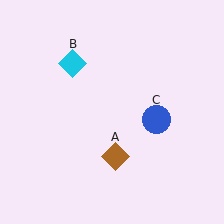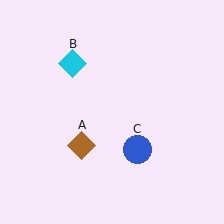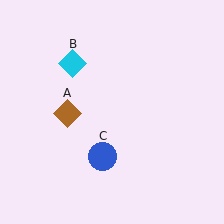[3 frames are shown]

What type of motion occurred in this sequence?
The brown diamond (object A), blue circle (object C) rotated clockwise around the center of the scene.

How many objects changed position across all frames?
2 objects changed position: brown diamond (object A), blue circle (object C).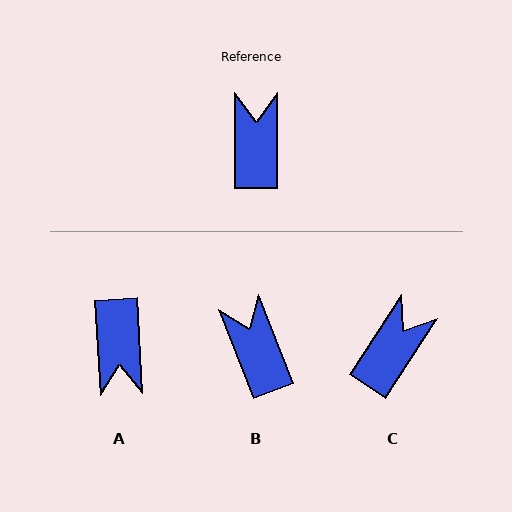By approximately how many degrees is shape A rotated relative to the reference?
Approximately 176 degrees clockwise.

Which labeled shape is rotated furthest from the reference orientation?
A, about 176 degrees away.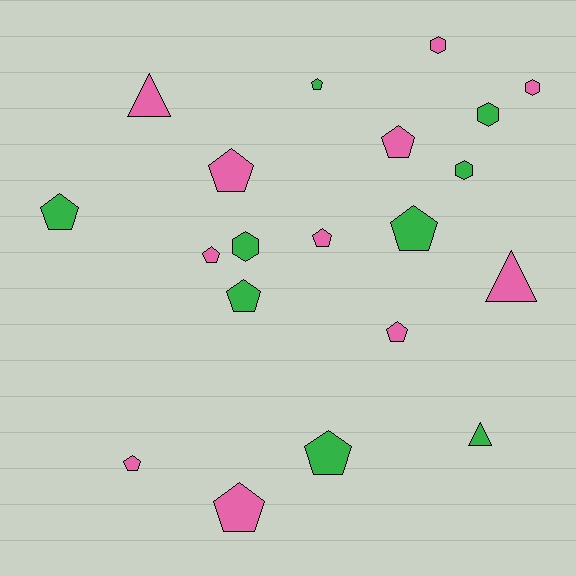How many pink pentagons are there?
There are 7 pink pentagons.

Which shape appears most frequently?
Pentagon, with 12 objects.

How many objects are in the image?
There are 20 objects.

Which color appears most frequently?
Pink, with 11 objects.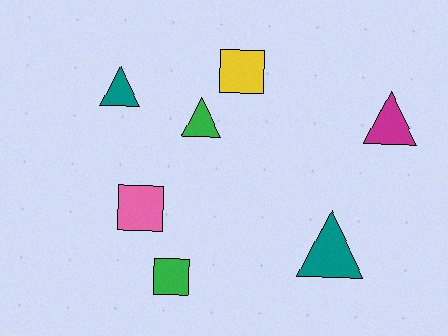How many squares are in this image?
There are 3 squares.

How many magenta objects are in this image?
There is 1 magenta object.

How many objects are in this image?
There are 7 objects.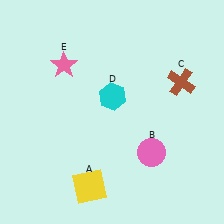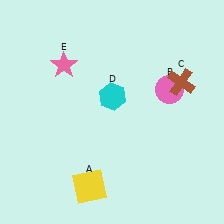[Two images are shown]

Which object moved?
The pink circle (B) moved up.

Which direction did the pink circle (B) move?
The pink circle (B) moved up.